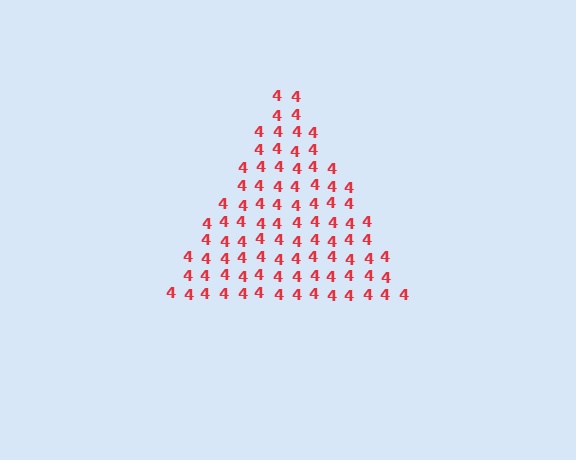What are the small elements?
The small elements are digit 4's.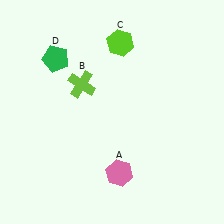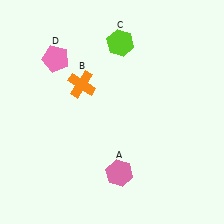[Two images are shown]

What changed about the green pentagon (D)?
In Image 1, D is green. In Image 2, it changed to pink.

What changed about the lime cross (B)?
In Image 1, B is lime. In Image 2, it changed to orange.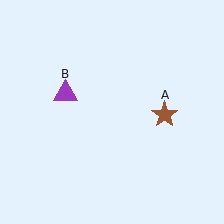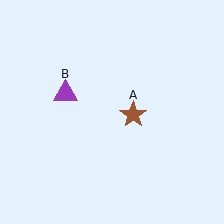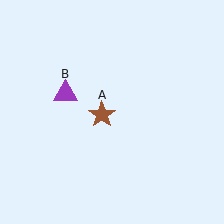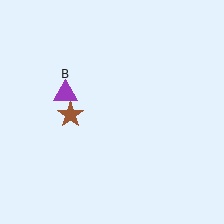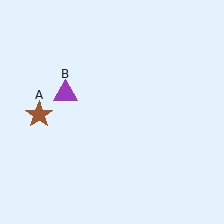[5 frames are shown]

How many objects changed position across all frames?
1 object changed position: brown star (object A).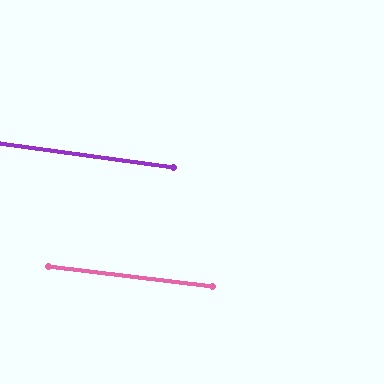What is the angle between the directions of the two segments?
Approximately 1 degree.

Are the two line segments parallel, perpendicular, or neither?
Parallel — their directions differ by only 0.8°.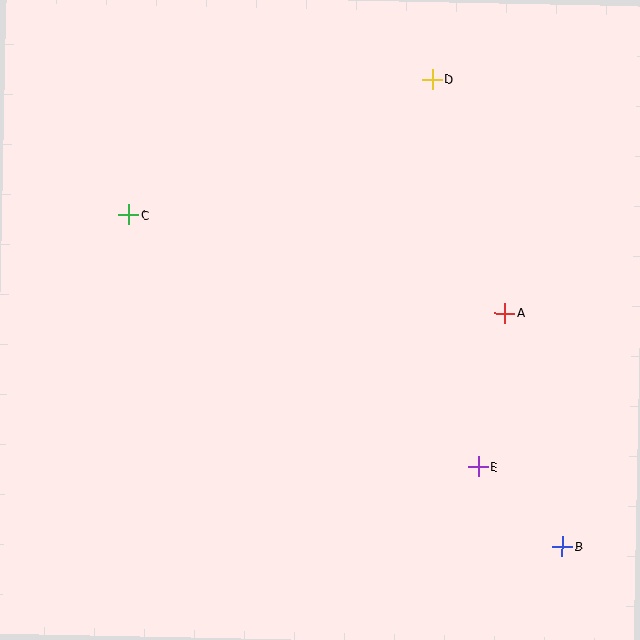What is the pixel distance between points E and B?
The distance between E and B is 115 pixels.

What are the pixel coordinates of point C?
Point C is at (129, 215).